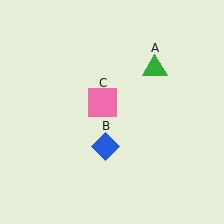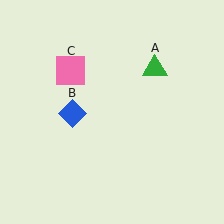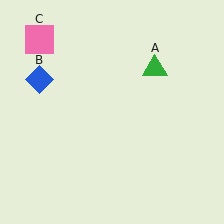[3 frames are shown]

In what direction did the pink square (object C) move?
The pink square (object C) moved up and to the left.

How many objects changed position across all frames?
2 objects changed position: blue diamond (object B), pink square (object C).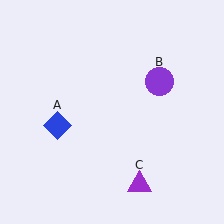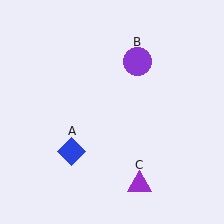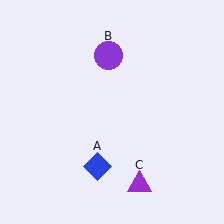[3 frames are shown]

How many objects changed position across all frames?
2 objects changed position: blue diamond (object A), purple circle (object B).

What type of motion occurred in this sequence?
The blue diamond (object A), purple circle (object B) rotated counterclockwise around the center of the scene.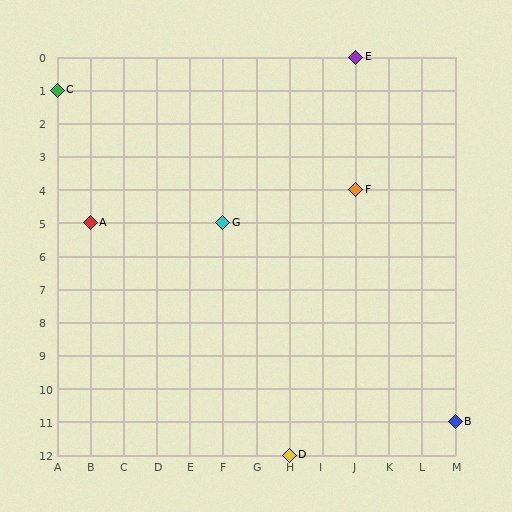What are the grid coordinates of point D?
Point D is at grid coordinates (H, 12).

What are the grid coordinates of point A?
Point A is at grid coordinates (B, 5).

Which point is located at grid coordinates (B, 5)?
Point A is at (B, 5).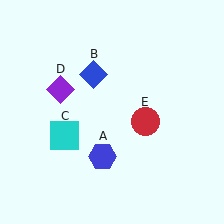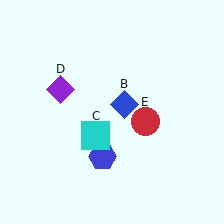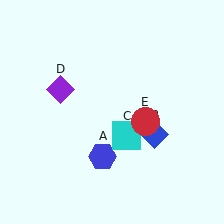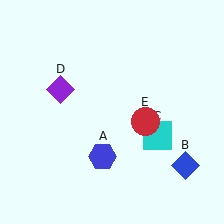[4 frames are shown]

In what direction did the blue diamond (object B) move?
The blue diamond (object B) moved down and to the right.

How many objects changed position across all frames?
2 objects changed position: blue diamond (object B), cyan square (object C).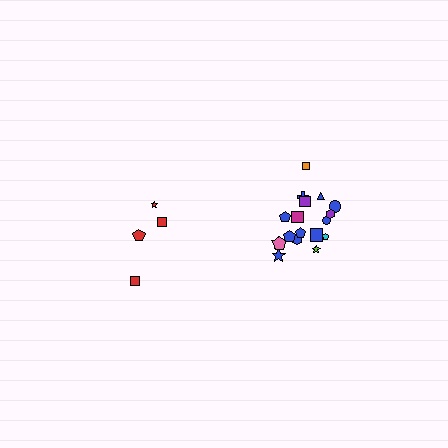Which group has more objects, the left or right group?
The right group.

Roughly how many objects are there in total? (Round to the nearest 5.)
Roughly 20 objects in total.